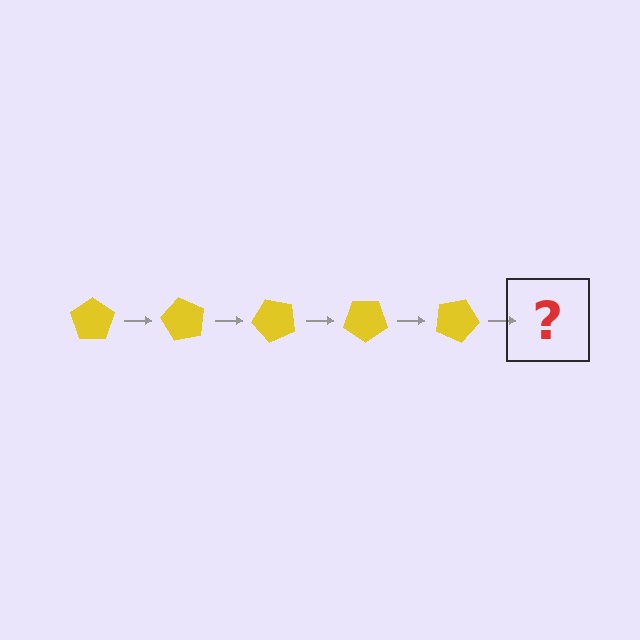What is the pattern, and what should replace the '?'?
The pattern is that the pentagon rotates 60 degrees each step. The '?' should be a yellow pentagon rotated 300 degrees.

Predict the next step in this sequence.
The next step is a yellow pentagon rotated 300 degrees.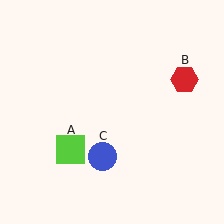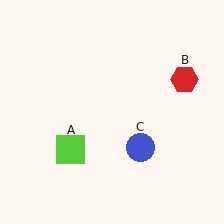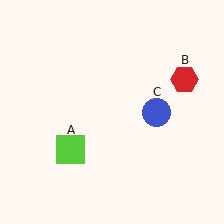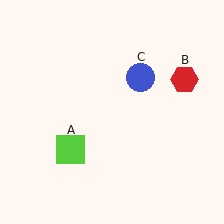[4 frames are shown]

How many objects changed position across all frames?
1 object changed position: blue circle (object C).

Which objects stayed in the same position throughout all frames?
Lime square (object A) and red hexagon (object B) remained stationary.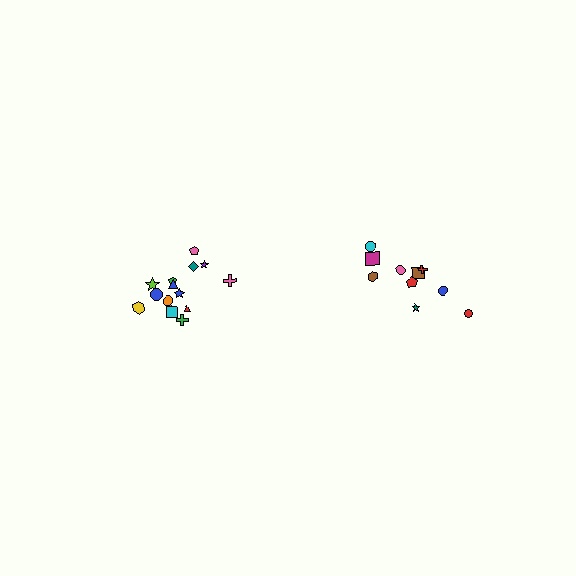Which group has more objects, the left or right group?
The left group.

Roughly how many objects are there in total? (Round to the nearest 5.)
Roughly 25 objects in total.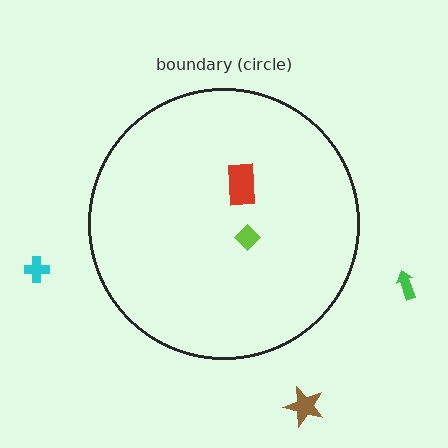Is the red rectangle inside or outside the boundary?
Inside.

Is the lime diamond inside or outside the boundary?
Inside.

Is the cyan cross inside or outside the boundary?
Outside.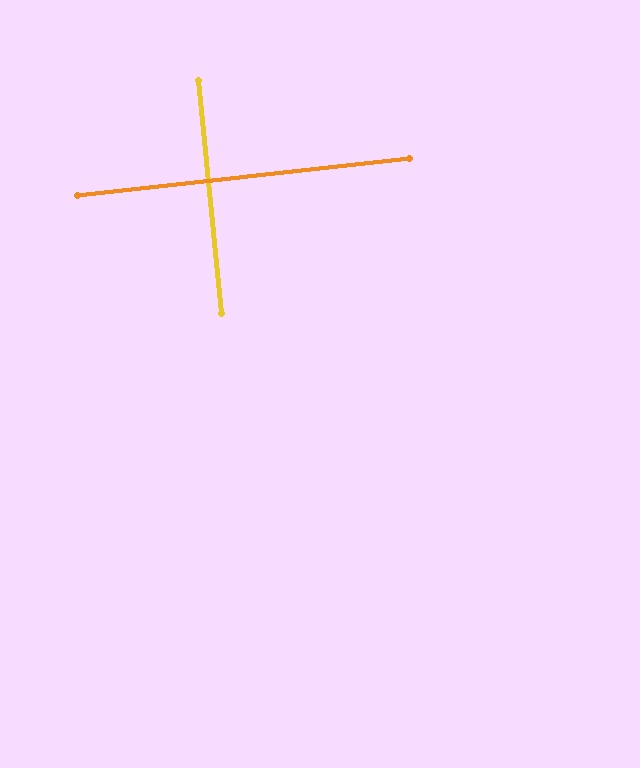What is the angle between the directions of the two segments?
Approximately 89 degrees.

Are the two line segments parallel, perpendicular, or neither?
Perpendicular — they meet at approximately 89°.